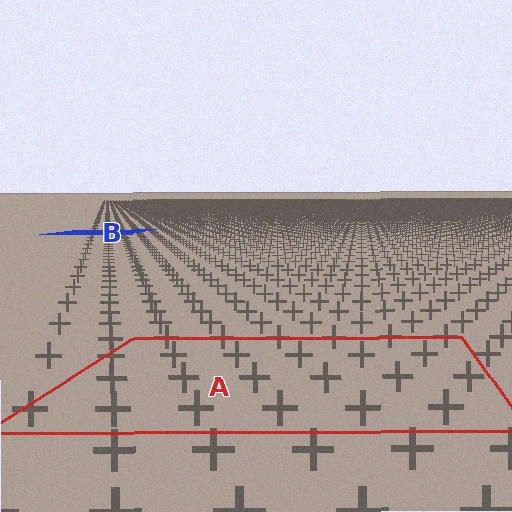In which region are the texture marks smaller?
The texture marks are smaller in region B, because it is farther away.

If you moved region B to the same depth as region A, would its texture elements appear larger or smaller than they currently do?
They would appear larger. At a closer depth, the same texture elements are projected at a bigger on-screen size.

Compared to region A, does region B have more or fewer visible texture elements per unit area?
Region B has more texture elements per unit area — they are packed more densely because it is farther away.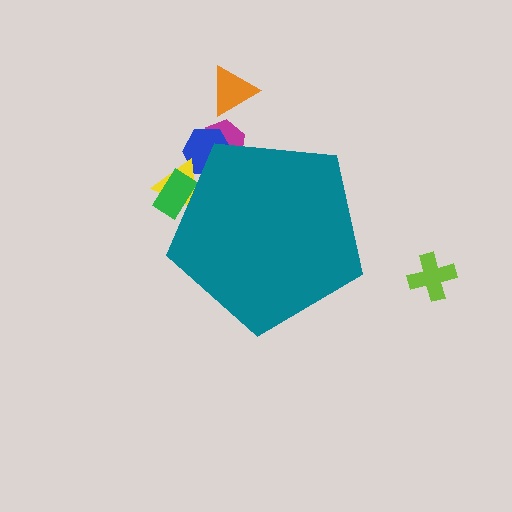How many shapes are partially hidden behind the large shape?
4 shapes are partially hidden.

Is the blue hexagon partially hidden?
Yes, the blue hexagon is partially hidden behind the teal pentagon.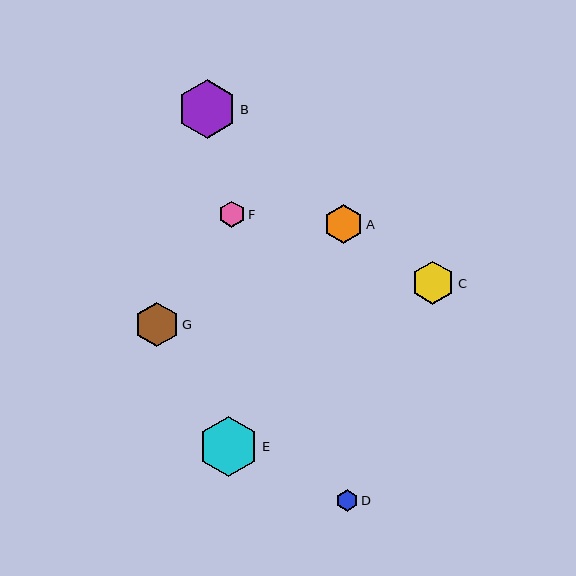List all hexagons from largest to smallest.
From largest to smallest: E, B, G, C, A, F, D.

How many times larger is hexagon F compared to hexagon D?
Hexagon F is approximately 1.2 times the size of hexagon D.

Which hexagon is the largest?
Hexagon E is the largest with a size of approximately 60 pixels.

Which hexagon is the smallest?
Hexagon D is the smallest with a size of approximately 22 pixels.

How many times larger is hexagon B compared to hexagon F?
Hexagon B is approximately 2.2 times the size of hexagon F.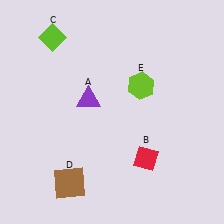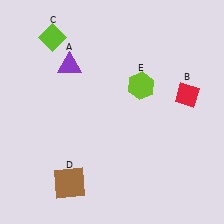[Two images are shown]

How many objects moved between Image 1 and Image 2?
2 objects moved between the two images.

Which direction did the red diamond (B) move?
The red diamond (B) moved up.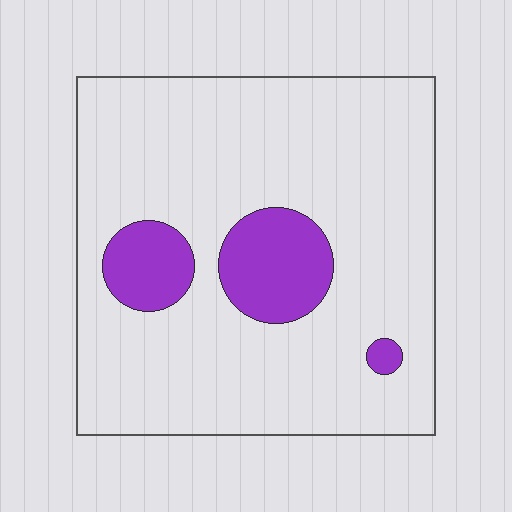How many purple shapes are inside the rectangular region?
3.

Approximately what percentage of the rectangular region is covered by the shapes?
Approximately 15%.